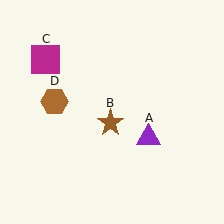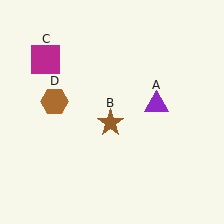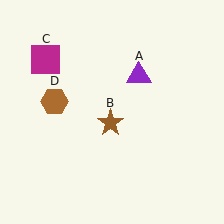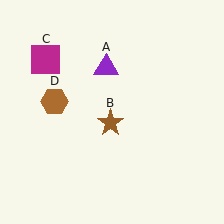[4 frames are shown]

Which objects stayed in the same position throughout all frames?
Brown star (object B) and magenta square (object C) and brown hexagon (object D) remained stationary.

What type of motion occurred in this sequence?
The purple triangle (object A) rotated counterclockwise around the center of the scene.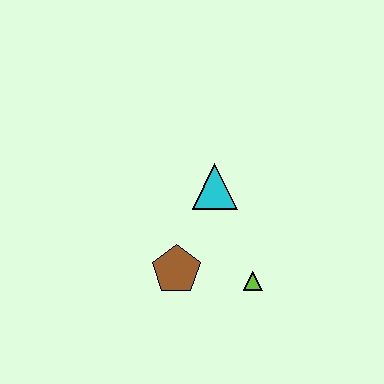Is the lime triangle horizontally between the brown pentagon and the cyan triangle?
No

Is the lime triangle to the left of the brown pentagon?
No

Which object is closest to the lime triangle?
The brown pentagon is closest to the lime triangle.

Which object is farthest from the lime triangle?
The cyan triangle is farthest from the lime triangle.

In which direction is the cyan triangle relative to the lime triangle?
The cyan triangle is above the lime triangle.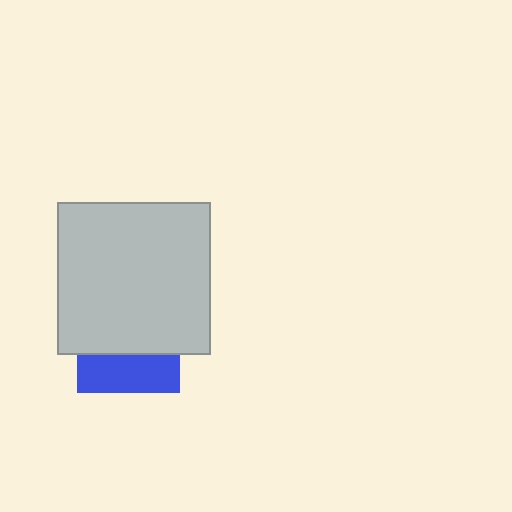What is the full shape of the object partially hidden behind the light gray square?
The partially hidden object is a blue square.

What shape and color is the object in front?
The object in front is a light gray square.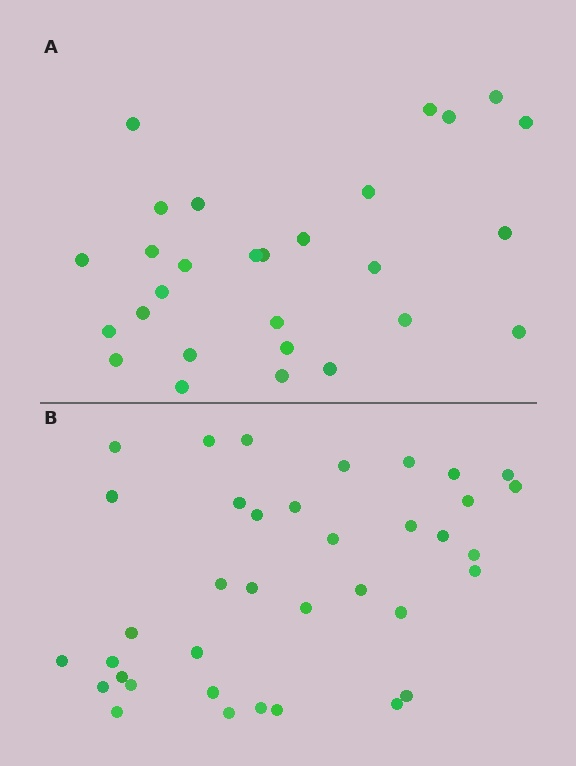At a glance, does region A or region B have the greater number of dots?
Region B (the bottom region) has more dots.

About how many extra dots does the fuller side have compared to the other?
Region B has roughly 8 or so more dots than region A.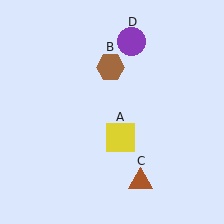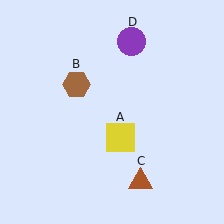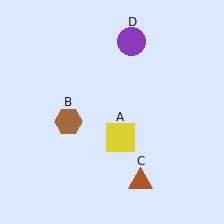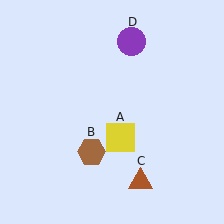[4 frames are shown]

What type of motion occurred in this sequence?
The brown hexagon (object B) rotated counterclockwise around the center of the scene.